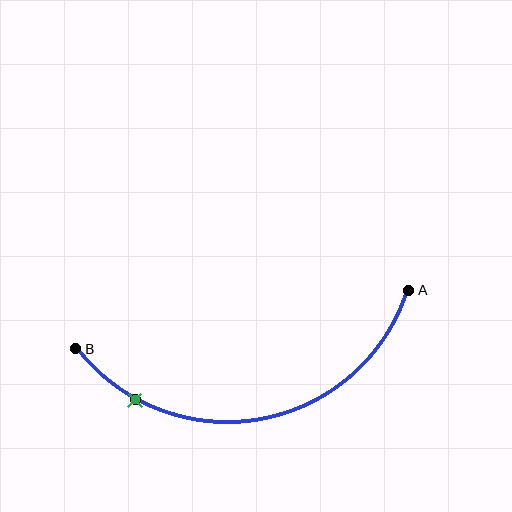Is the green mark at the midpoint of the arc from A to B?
No. The green mark lies on the arc but is closer to endpoint B. The arc midpoint would be at the point on the curve equidistant along the arc from both A and B.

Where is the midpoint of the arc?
The arc midpoint is the point on the curve farthest from the straight line joining A and B. It sits below that line.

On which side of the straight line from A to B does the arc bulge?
The arc bulges below the straight line connecting A and B.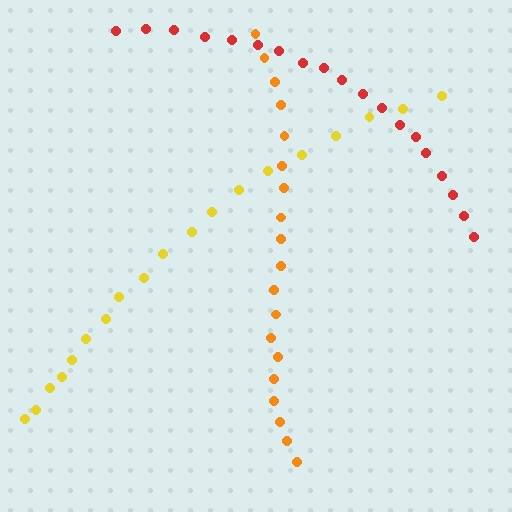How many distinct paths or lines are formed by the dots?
There are 3 distinct paths.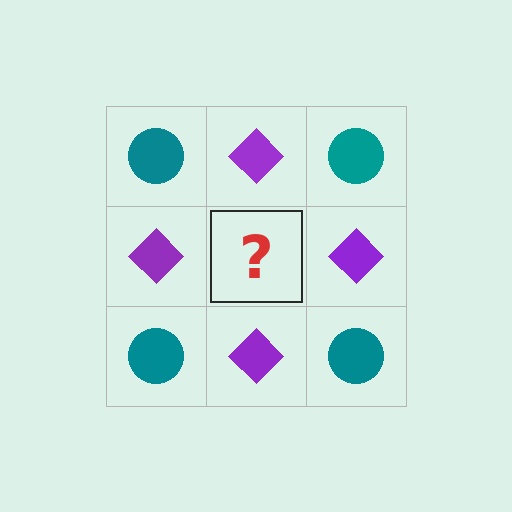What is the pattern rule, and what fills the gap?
The rule is that it alternates teal circle and purple diamond in a checkerboard pattern. The gap should be filled with a teal circle.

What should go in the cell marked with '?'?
The missing cell should contain a teal circle.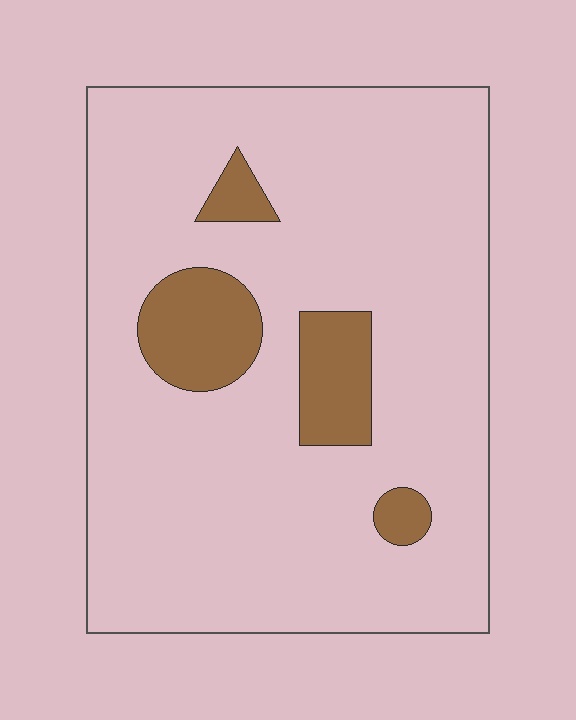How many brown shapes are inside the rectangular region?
4.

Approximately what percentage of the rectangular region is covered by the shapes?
Approximately 15%.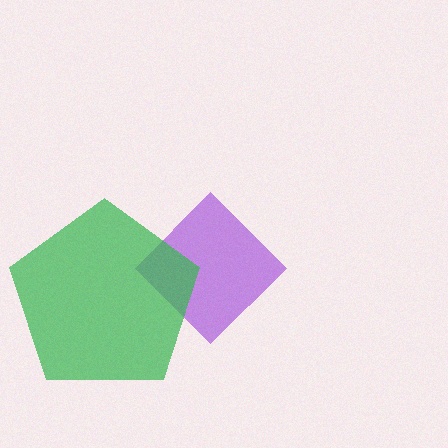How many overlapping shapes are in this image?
There are 2 overlapping shapes in the image.